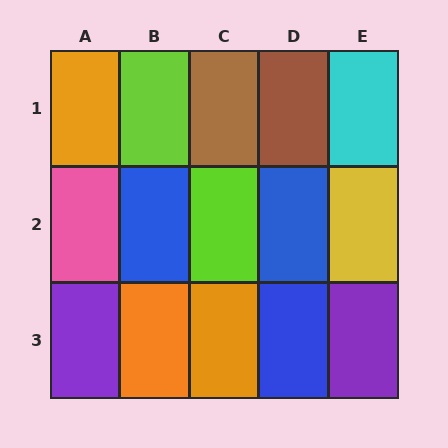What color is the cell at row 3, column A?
Purple.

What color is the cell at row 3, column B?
Orange.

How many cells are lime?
2 cells are lime.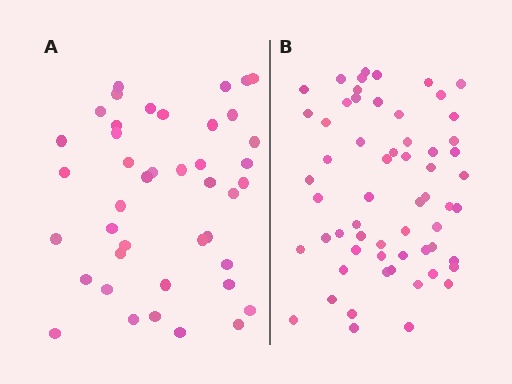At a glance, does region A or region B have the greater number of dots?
Region B (the right region) has more dots.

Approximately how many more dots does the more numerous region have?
Region B has approximately 20 more dots than region A.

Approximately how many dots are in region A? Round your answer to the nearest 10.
About 40 dots. (The exact count is 42, which rounds to 40.)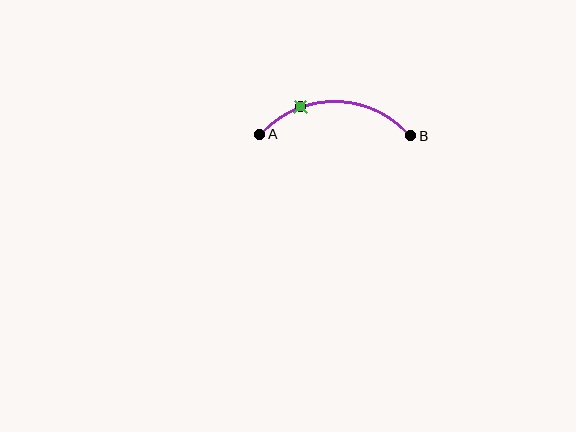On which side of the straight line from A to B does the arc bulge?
The arc bulges above the straight line connecting A and B.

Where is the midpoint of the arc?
The arc midpoint is the point on the curve farthest from the straight line joining A and B. It sits above that line.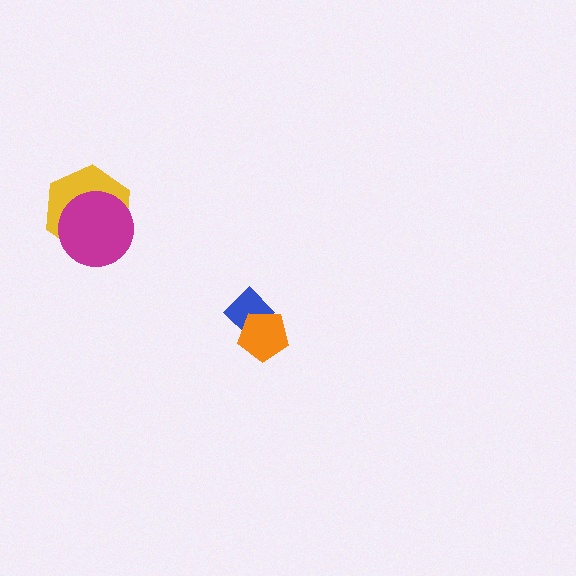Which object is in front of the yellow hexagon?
The magenta circle is in front of the yellow hexagon.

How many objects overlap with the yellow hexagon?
1 object overlaps with the yellow hexagon.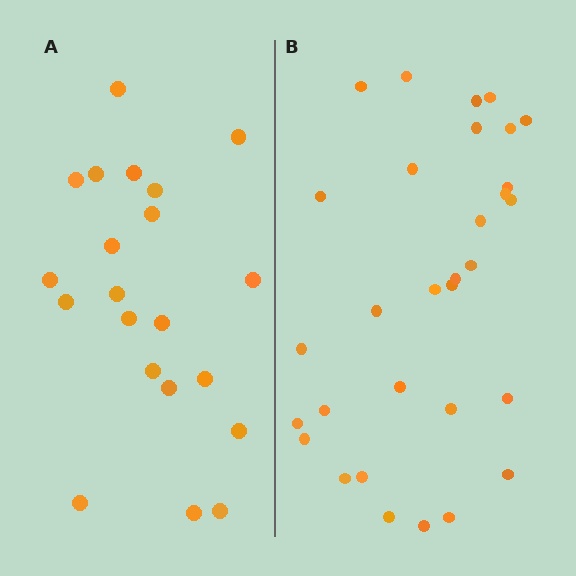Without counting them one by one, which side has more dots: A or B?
Region B (the right region) has more dots.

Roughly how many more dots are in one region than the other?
Region B has roughly 10 or so more dots than region A.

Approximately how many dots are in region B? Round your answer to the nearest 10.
About 30 dots. (The exact count is 31, which rounds to 30.)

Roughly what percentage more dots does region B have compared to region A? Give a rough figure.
About 50% more.